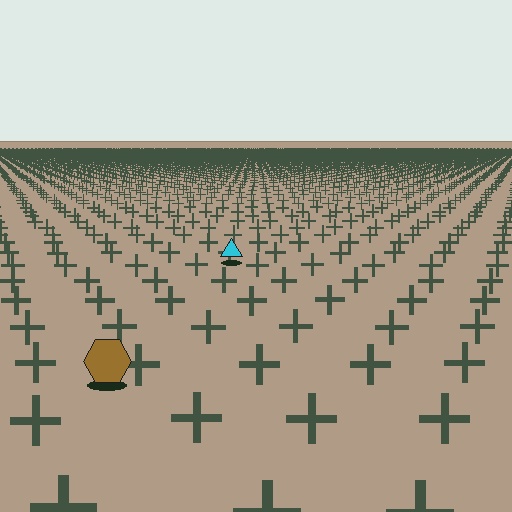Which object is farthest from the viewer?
The cyan triangle is farthest from the viewer. It appears smaller and the ground texture around it is denser.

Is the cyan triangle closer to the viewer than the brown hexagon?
No. The brown hexagon is closer — you can tell from the texture gradient: the ground texture is coarser near it.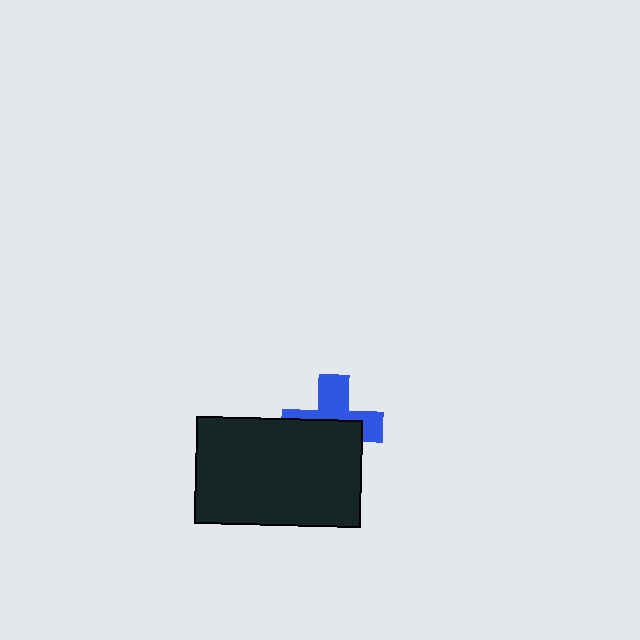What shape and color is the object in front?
The object in front is a black rectangle.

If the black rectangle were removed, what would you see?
You would see the complete blue cross.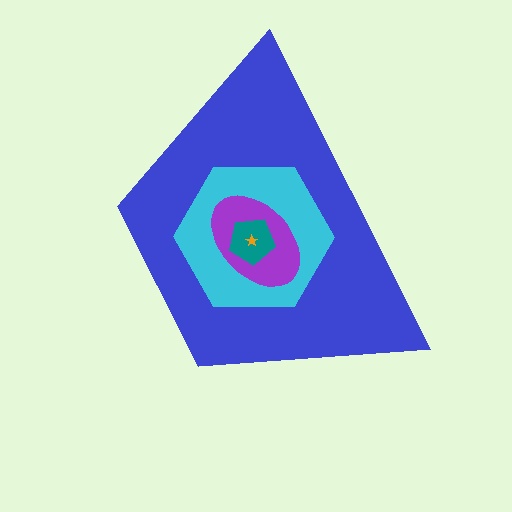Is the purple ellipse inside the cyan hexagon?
Yes.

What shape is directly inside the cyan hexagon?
The purple ellipse.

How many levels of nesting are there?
5.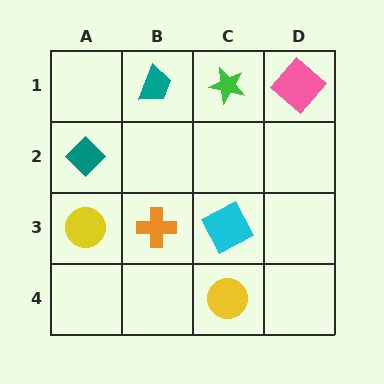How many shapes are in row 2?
1 shape.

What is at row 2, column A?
A teal diamond.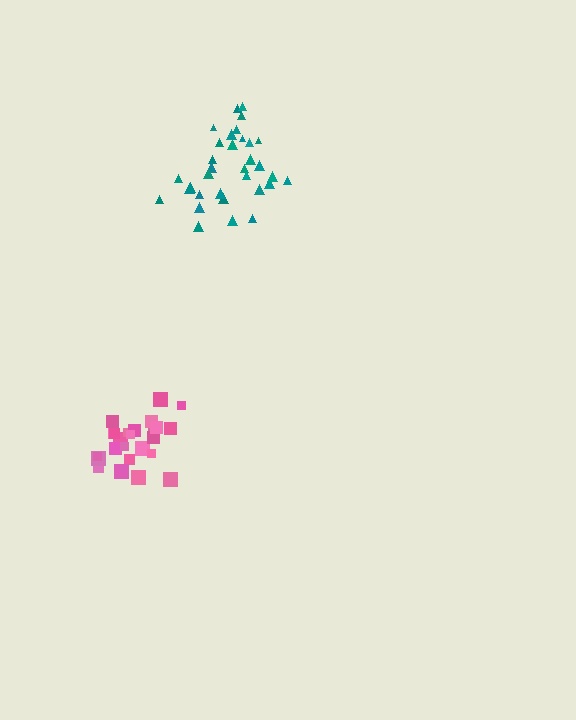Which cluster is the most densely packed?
Teal.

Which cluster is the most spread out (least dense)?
Pink.